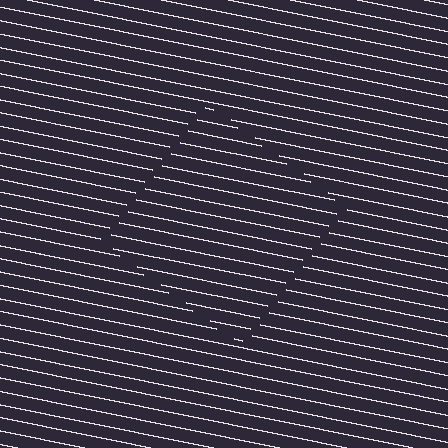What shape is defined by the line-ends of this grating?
An illusory square. The interior of the shape contains the same grating, shifted by half a period — the contour is defined by the phase discontinuity where line-ends from the inner and outer gratings abut.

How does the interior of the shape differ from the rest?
The interior of the shape contains the same grating, shifted by half a period — the contour is defined by the phase discontinuity where line-ends from the inner and outer gratings abut.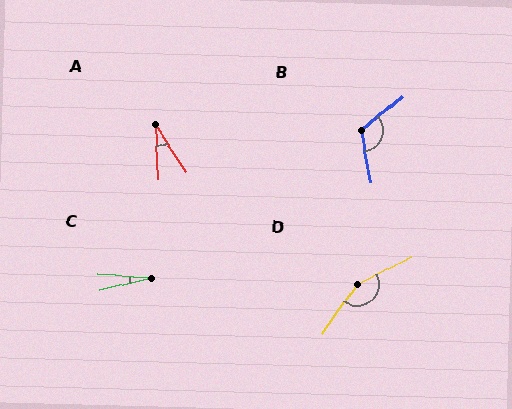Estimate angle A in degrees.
Approximately 31 degrees.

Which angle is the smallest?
C, at approximately 17 degrees.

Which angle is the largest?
D, at approximately 153 degrees.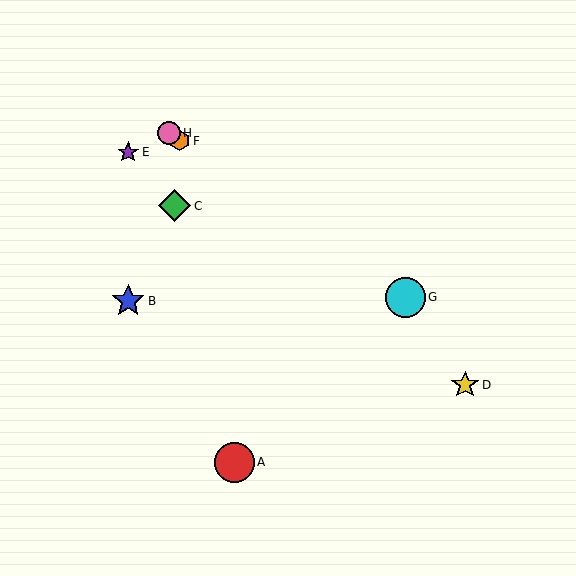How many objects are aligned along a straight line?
3 objects (F, G, H) are aligned along a straight line.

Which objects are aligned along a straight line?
Objects F, G, H are aligned along a straight line.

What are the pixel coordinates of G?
Object G is at (406, 297).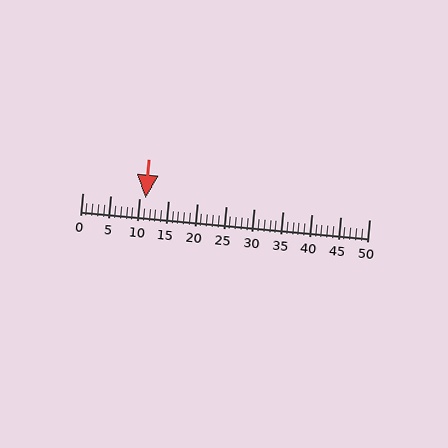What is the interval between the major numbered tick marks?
The major tick marks are spaced 5 units apart.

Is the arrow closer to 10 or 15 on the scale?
The arrow is closer to 10.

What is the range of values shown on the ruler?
The ruler shows values from 0 to 50.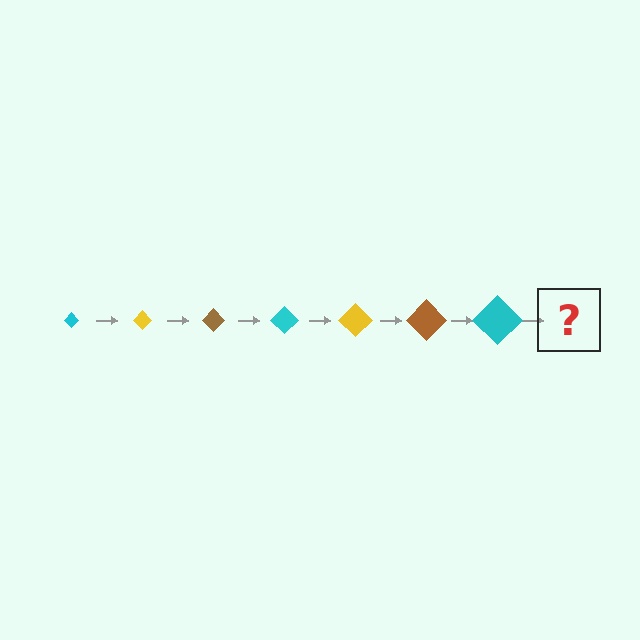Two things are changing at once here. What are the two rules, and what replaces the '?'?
The two rules are that the diamond grows larger each step and the color cycles through cyan, yellow, and brown. The '?' should be a yellow diamond, larger than the previous one.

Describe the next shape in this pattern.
It should be a yellow diamond, larger than the previous one.